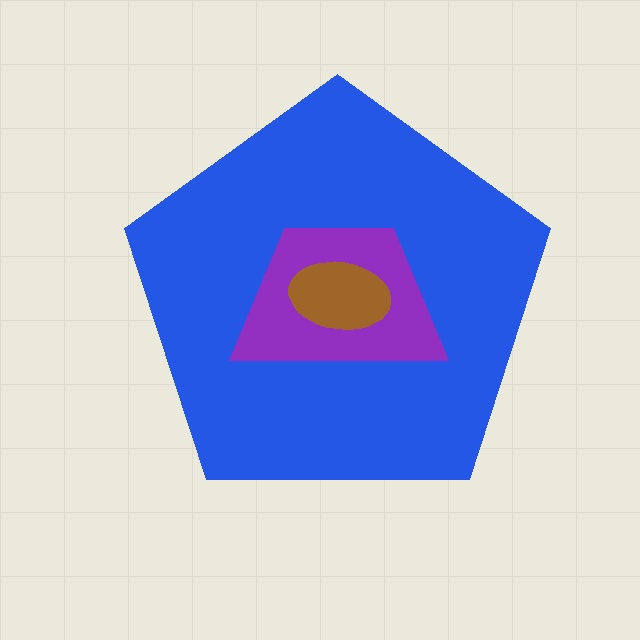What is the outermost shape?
The blue pentagon.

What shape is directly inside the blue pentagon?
The purple trapezoid.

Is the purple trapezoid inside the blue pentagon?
Yes.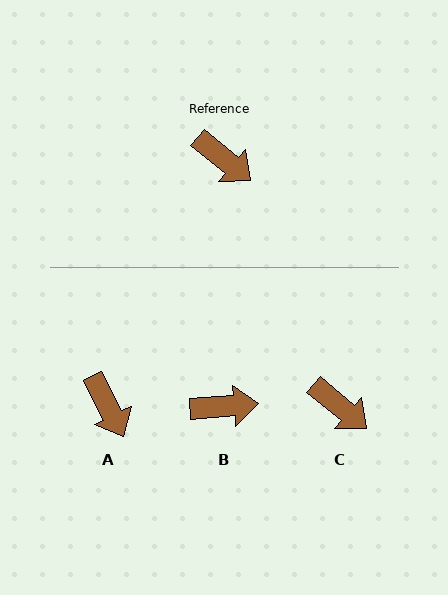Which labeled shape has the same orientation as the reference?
C.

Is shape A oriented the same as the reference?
No, it is off by about 23 degrees.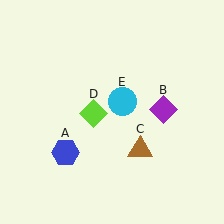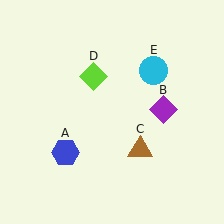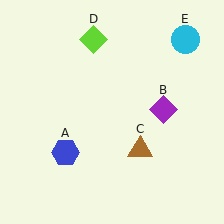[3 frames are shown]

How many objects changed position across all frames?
2 objects changed position: lime diamond (object D), cyan circle (object E).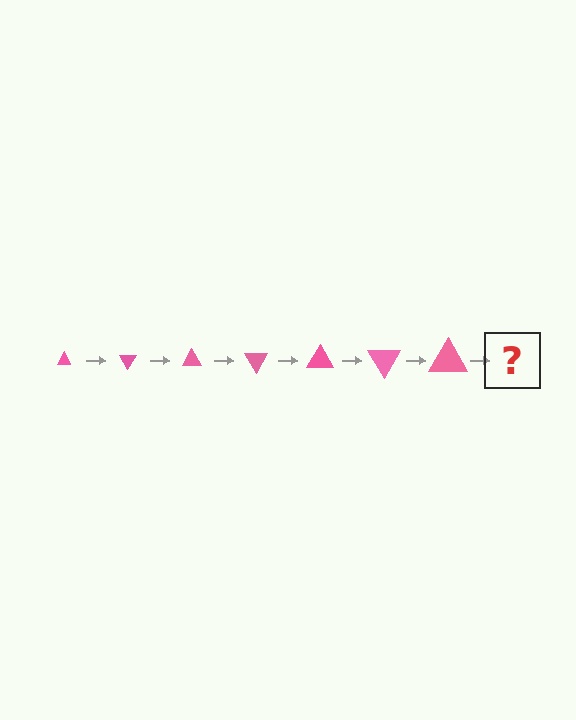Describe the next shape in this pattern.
It should be a triangle, larger than the previous one and rotated 420 degrees from the start.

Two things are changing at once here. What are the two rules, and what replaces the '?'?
The two rules are that the triangle grows larger each step and it rotates 60 degrees each step. The '?' should be a triangle, larger than the previous one and rotated 420 degrees from the start.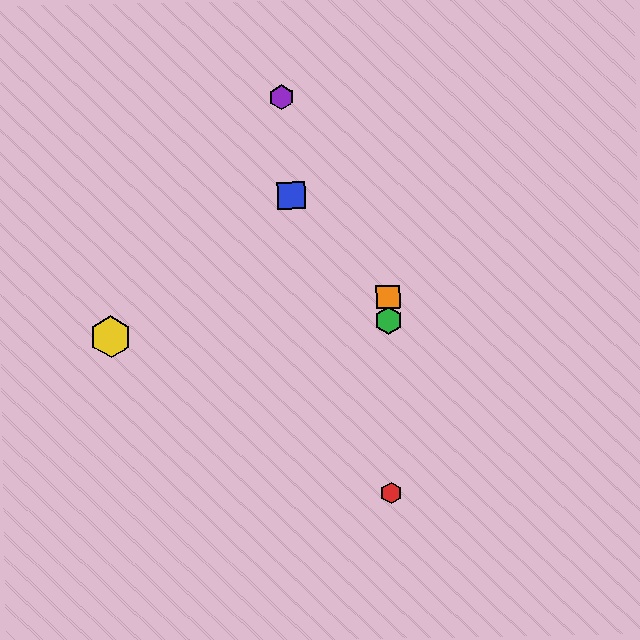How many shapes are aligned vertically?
3 shapes (the red hexagon, the green hexagon, the orange square) are aligned vertically.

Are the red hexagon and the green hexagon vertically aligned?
Yes, both are at x≈392.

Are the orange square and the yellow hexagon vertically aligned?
No, the orange square is at x≈388 and the yellow hexagon is at x≈111.